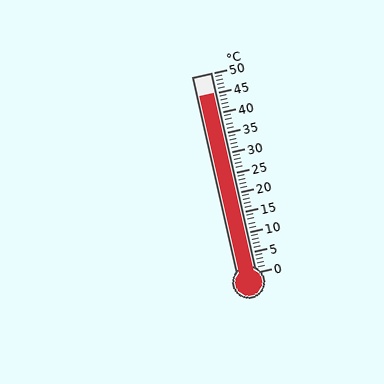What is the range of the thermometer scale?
The thermometer scale ranges from 0°C to 50°C.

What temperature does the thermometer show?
The thermometer shows approximately 45°C.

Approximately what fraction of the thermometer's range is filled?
The thermometer is filled to approximately 90% of its range.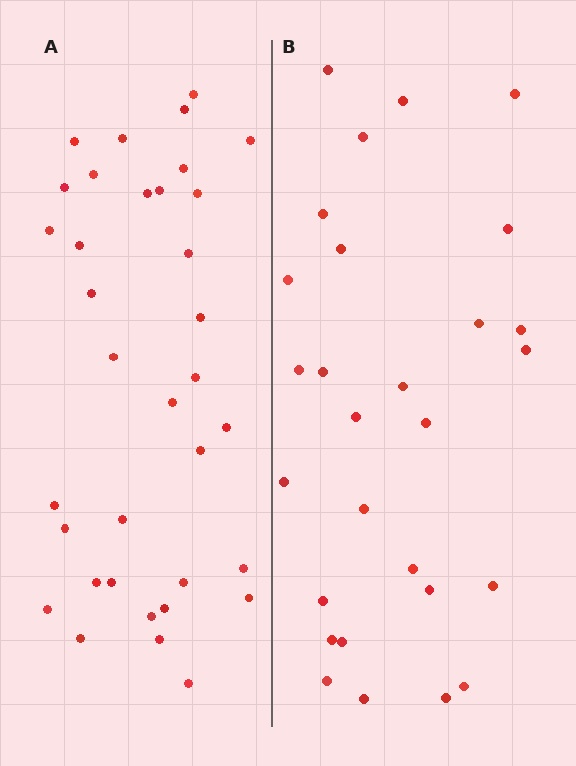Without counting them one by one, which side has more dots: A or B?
Region A (the left region) has more dots.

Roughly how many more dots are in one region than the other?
Region A has roughly 8 or so more dots than region B.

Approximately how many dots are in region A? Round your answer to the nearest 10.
About 40 dots. (The exact count is 35, which rounds to 40.)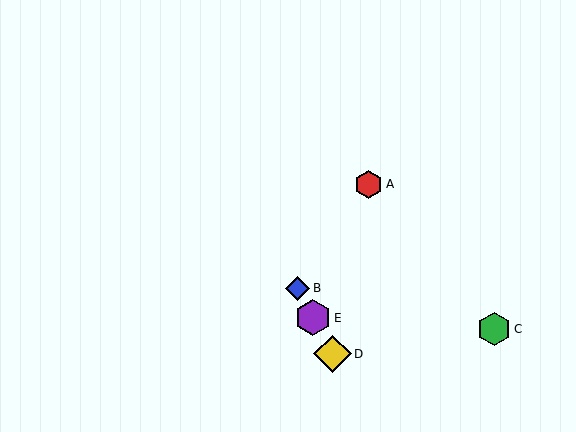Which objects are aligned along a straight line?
Objects B, D, E are aligned along a straight line.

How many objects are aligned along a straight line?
3 objects (B, D, E) are aligned along a straight line.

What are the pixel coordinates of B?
Object B is at (298, 288).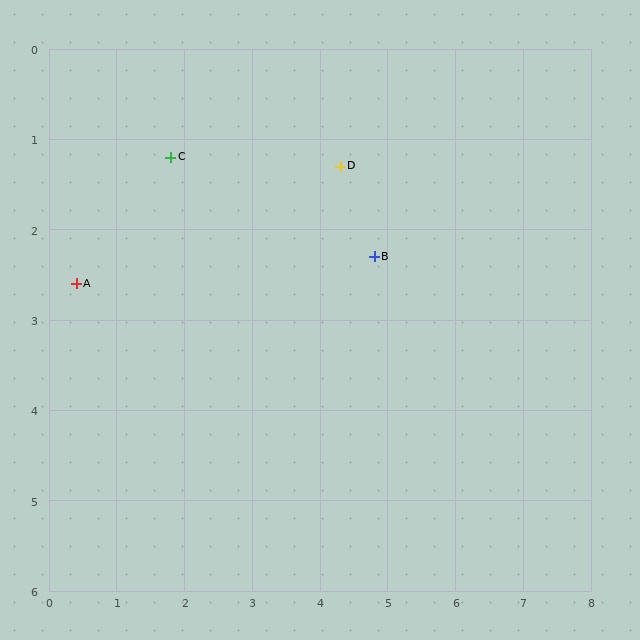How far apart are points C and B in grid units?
Points C and B are about 3.2 grid units apart.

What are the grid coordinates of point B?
Point B is at approximately (4.8, 2.3).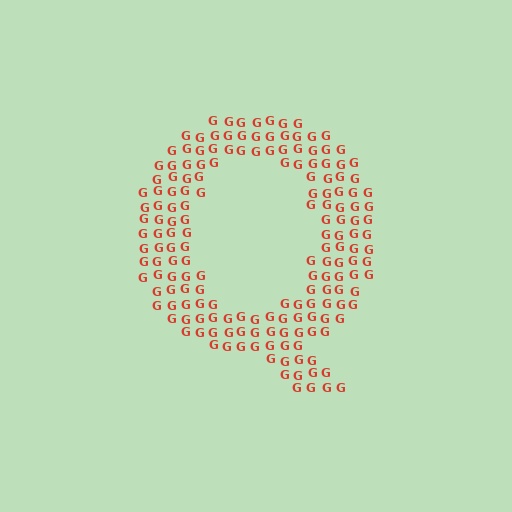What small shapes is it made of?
It is made of small letter G's.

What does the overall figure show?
The overall figure shows the letter Q.